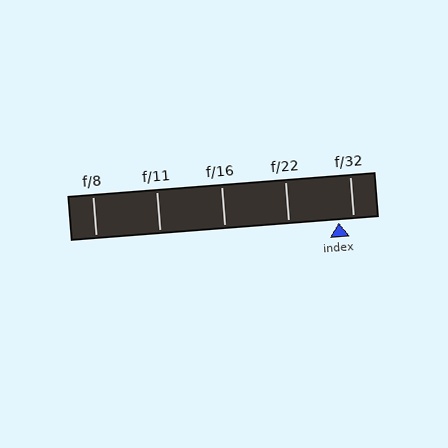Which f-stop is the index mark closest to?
The index mark is closest to f/32.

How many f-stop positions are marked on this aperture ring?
There are 5 f-stop positions marked.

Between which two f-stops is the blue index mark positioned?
The index mark is between f/22 and f/32.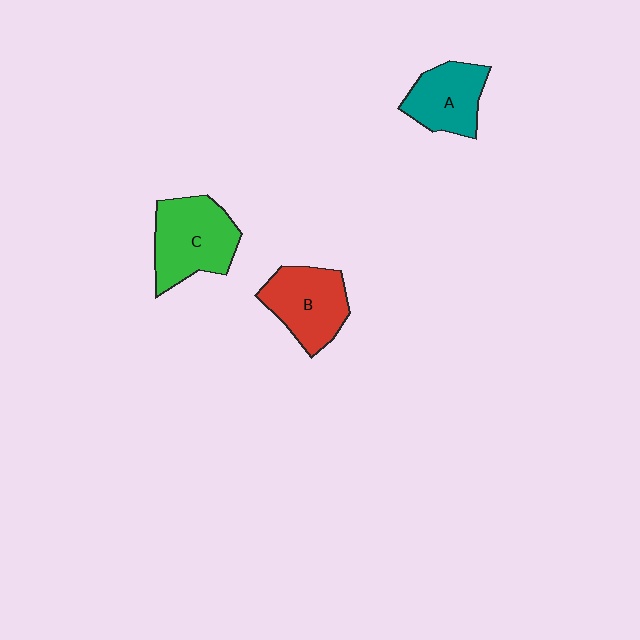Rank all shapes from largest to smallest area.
From largest to smallest: C (green), B (red), A (teal).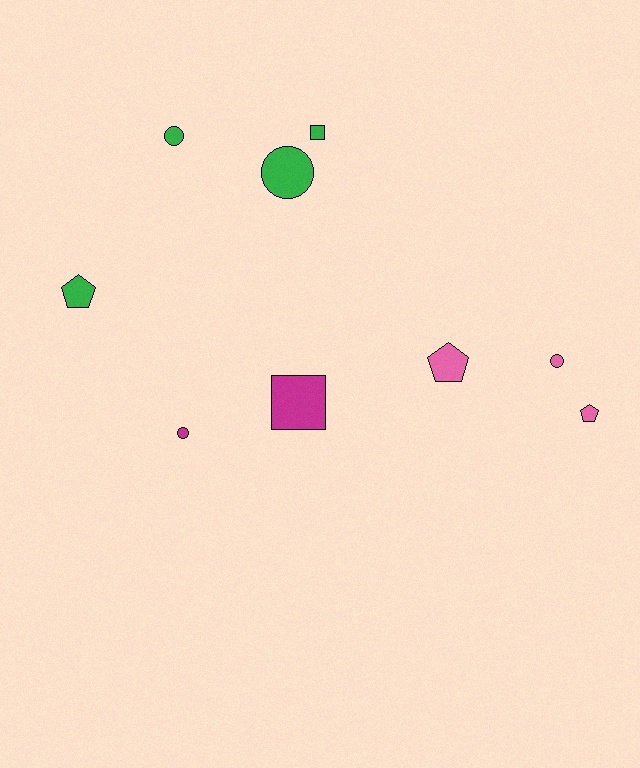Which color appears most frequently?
Green, with 4 objects.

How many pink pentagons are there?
There are 2 pink pentagons.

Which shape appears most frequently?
Circle, with 4 objects.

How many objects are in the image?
There are 9 objects.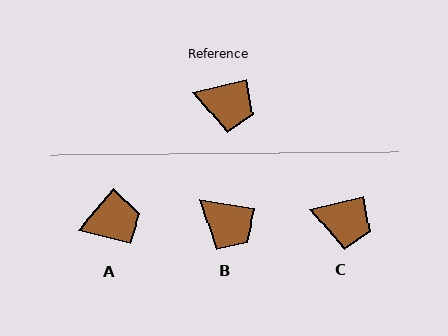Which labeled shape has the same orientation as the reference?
C.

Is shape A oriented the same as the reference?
No, it is off by about 37 degrees.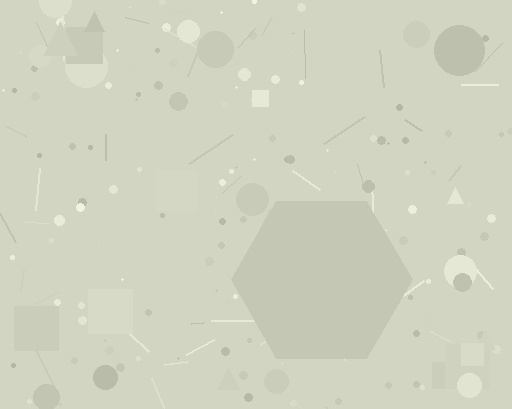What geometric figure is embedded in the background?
A hexagon is embedded in the background.